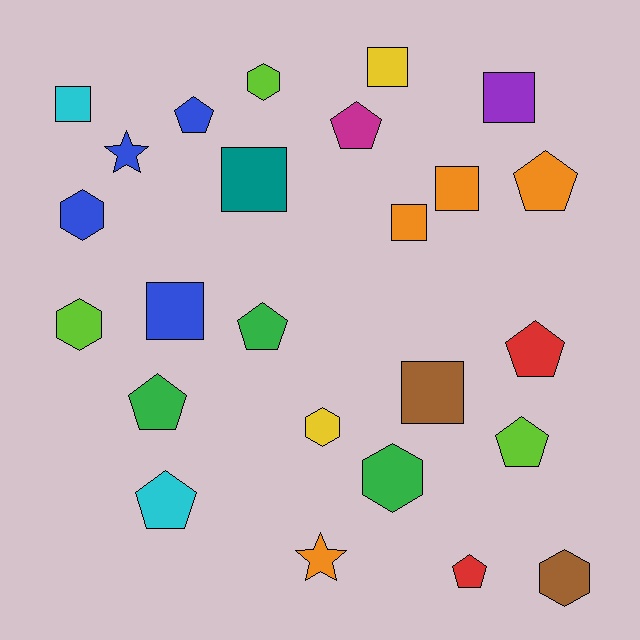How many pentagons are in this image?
There are 9 pentagons.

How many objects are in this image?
There are 25 objects.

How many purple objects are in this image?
There is 1 purple object.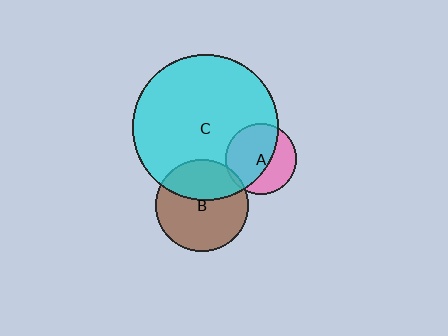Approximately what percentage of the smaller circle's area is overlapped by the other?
Approximately 5%.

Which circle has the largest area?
Circle C (cyan).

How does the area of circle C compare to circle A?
Approximately 4.3 times.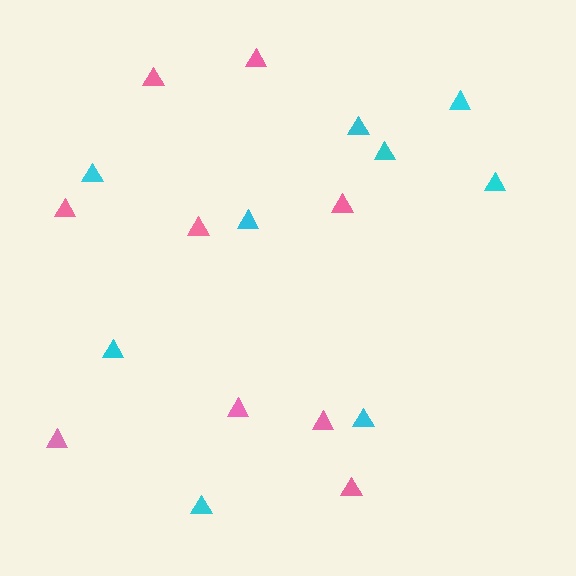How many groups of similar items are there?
There are 2 groups: one group of pink triangles (9) and one group of cyan triangles (9).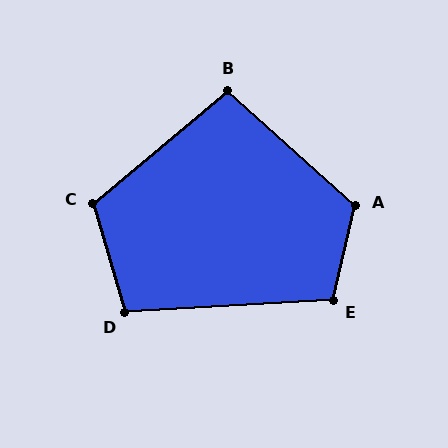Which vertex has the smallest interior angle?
B, at approximately 98 degrees.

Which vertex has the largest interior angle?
A, at approximately 118 degrees.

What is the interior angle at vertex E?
Approximately 107 degrees (obtuse).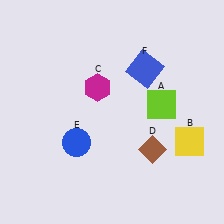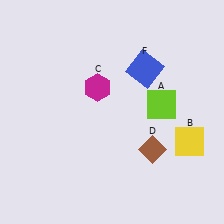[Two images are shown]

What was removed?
The blue circle (E) was removed in Image 2.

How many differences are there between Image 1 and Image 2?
There is 1 difference between the two images.